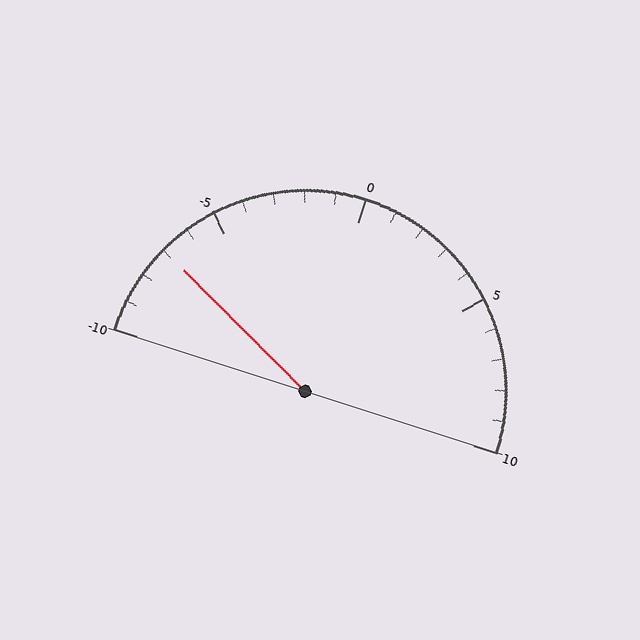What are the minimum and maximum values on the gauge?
The gauge ranges from -10 to 10.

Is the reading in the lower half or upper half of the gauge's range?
The reading is in the lower half of the range (-10 to 10).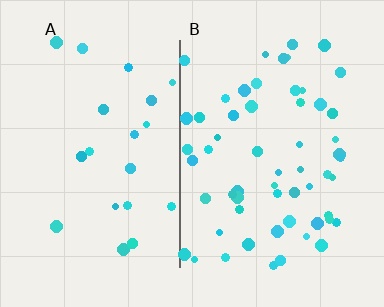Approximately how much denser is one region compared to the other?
Approximately 2.8× — region B over region A.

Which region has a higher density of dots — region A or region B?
B (the right).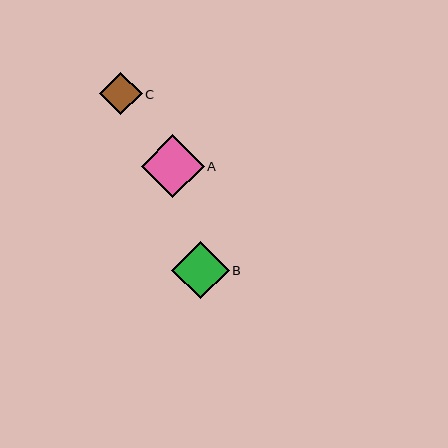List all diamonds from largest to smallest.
From largest to smallest: A, B, C.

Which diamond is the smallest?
Diamond C is the smallest with a size of approximately 43 pixels.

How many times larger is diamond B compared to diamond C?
Diamond B is approximately 1.4 times the size of diamond C.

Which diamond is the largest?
Diamond A is the largest with a size of approximately 63 pixels.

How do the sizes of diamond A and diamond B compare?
Diamond A and diamond B are approximately the same size.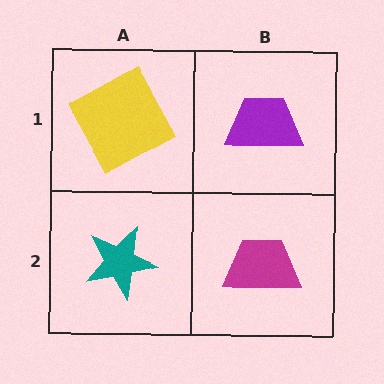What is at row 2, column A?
A teal star.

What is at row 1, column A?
A yellow square.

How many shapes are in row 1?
2 shapes.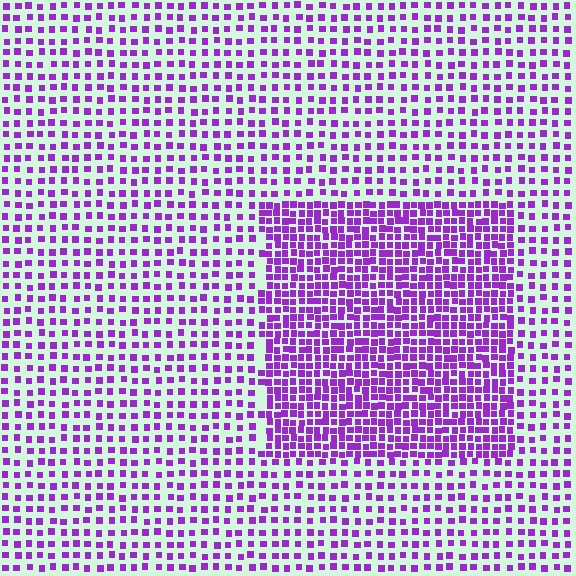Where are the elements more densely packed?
The elements are more densely packed inside the rectangle boundary.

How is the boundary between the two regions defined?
The boundary is defined by a change in element density (approximately 2.1x ratio). All elements are the same color, size, and shape.